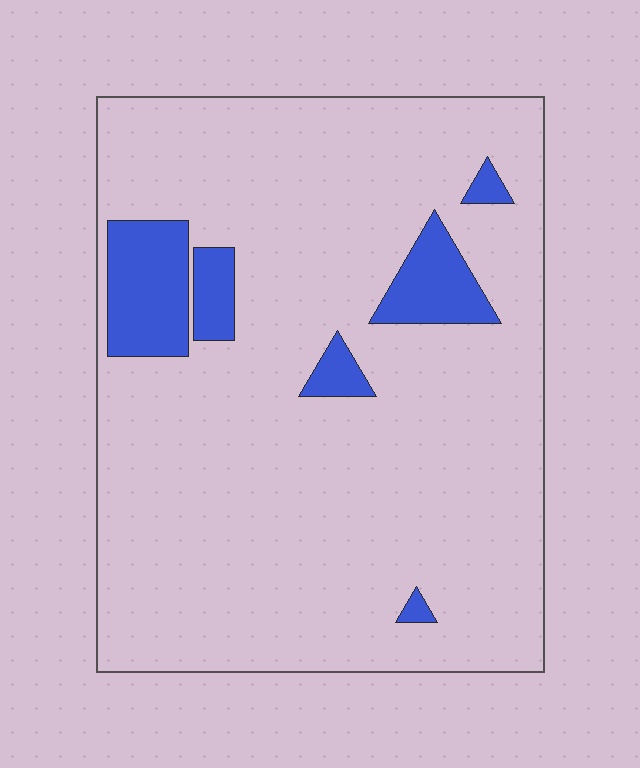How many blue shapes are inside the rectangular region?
6.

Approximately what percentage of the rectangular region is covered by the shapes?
Approximately 10%.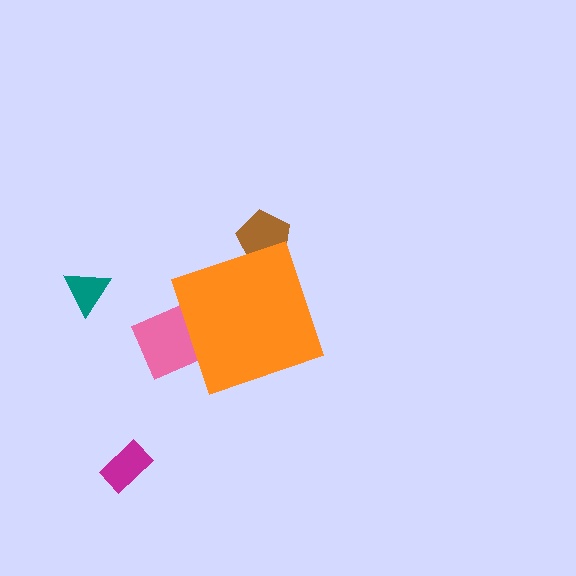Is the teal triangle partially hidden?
No, the teal triangle is fully visible.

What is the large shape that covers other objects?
An orange diamond.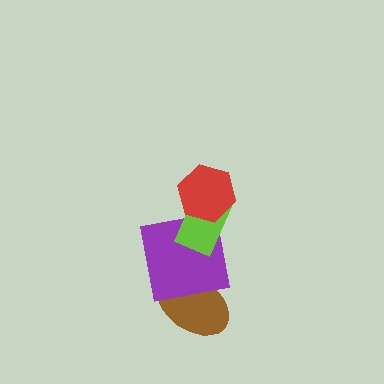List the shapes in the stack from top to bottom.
From top to bottom: the red hexagon, the lime rectangle, the purple square, the brown ellipse.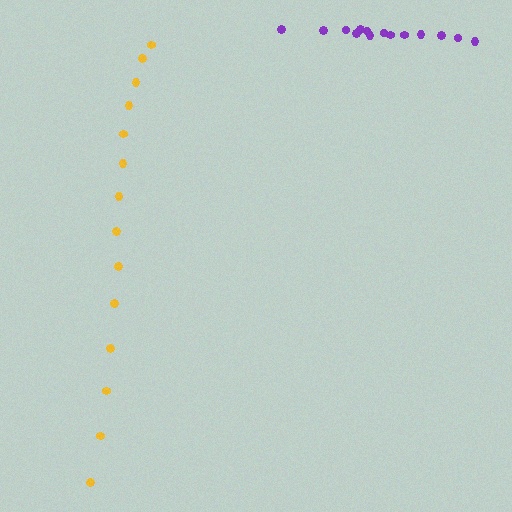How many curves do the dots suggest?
There are 2 distinct paths.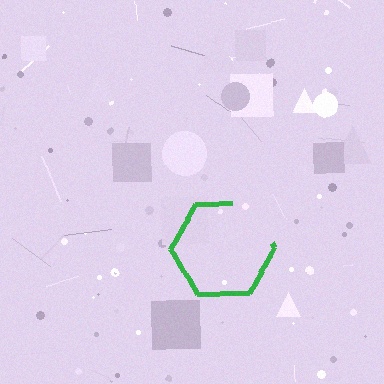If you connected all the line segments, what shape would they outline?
They would outline a hexagon.